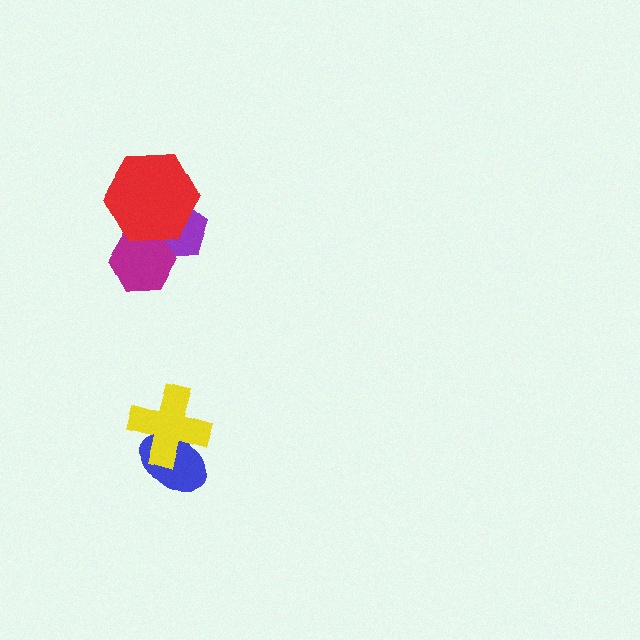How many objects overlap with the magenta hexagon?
2 objects overlap with the magenta hexagon.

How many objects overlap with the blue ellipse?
1 object overlaps with the blue ellipse.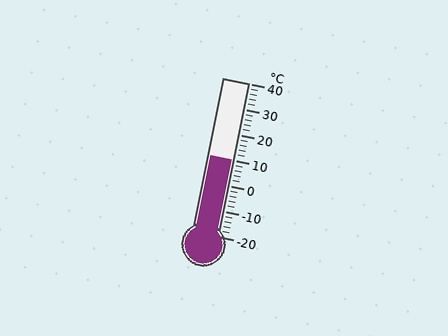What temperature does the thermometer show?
The thermometer shows approximately 10°C.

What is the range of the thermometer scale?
The thermometer scale ranges from -20°C to 40°C.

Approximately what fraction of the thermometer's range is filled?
The thermometer is filled to approximately 50% of its range.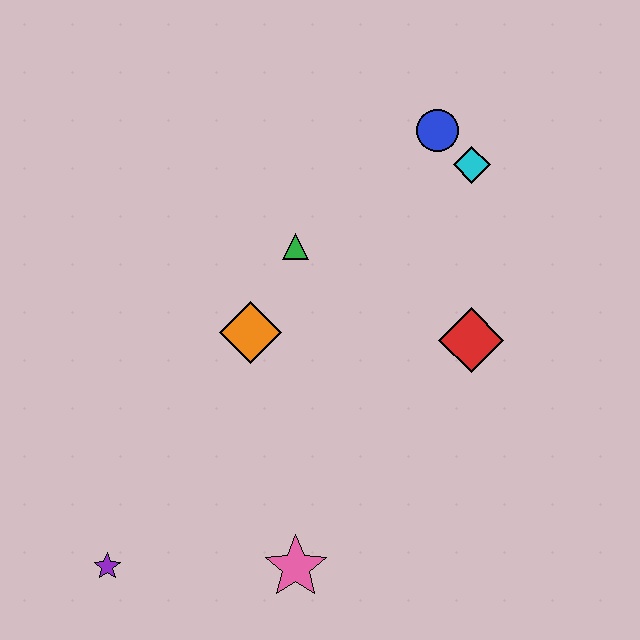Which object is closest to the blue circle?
The cyan diamond is closest to the blue circle.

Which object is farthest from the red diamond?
The purple star is farthest from the red diamond.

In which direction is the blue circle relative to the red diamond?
The blue circle is above the red diamond.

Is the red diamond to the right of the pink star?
Yes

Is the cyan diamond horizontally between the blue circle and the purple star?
No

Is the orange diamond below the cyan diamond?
Yes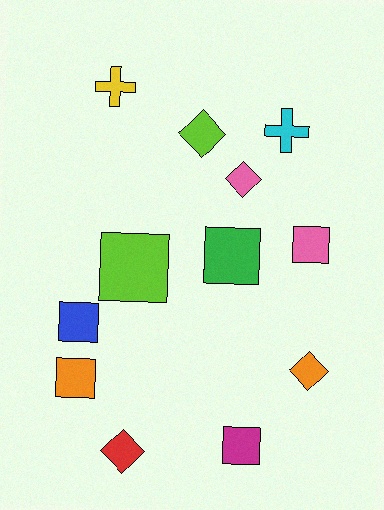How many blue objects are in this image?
There is 1 blue object.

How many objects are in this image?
There are 12 objects.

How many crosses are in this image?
There are 2 crosses.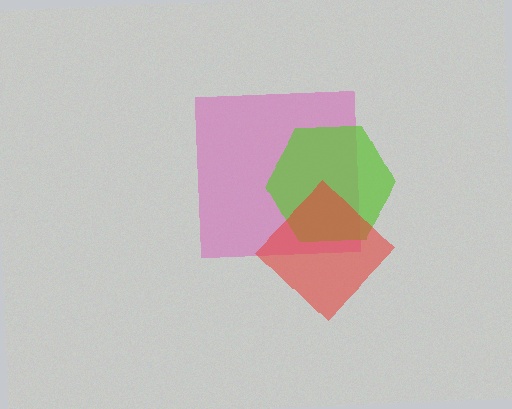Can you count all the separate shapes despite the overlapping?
Yes, there are 3 separate shapes.